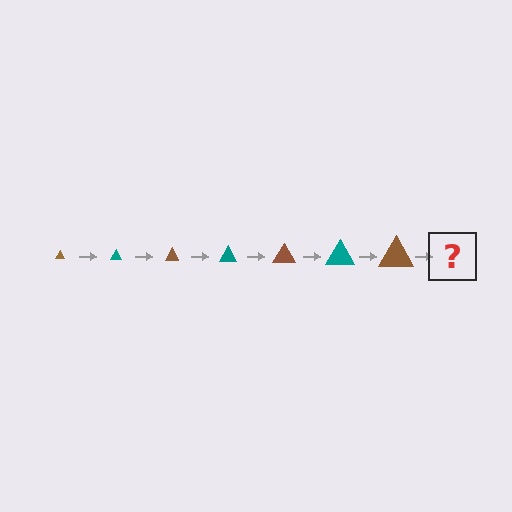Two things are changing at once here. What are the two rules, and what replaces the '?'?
The two rules are that the triangle grows larger each step and the color cycles through brown and teal. The '?' should be a teal triangle, larger than the previous one.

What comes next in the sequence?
The next element should be a teal triangle, larger than the previous one.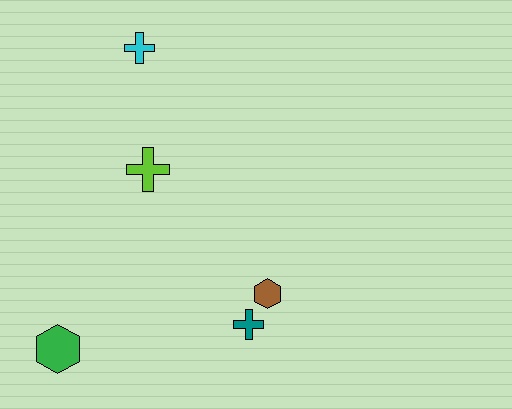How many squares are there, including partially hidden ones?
There are no squares.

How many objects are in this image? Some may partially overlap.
There are 5 objects.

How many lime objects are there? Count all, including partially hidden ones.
There is 1 lime object.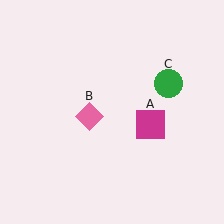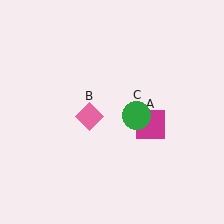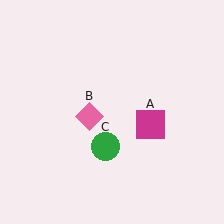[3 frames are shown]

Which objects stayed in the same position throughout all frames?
Magenta square (object A) and pink diamond (object B) remained stationary.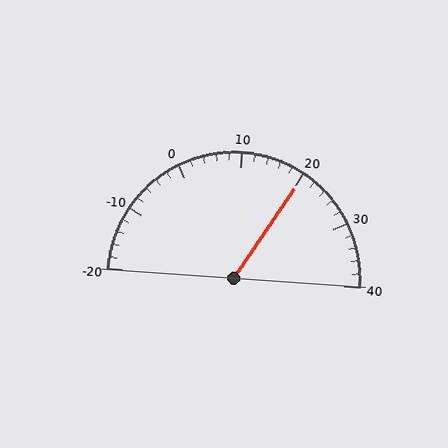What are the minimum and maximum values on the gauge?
The gauge ranges from -20 to 40.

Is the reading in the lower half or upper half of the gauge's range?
The reading is in the upper half of the range (-20 to 40).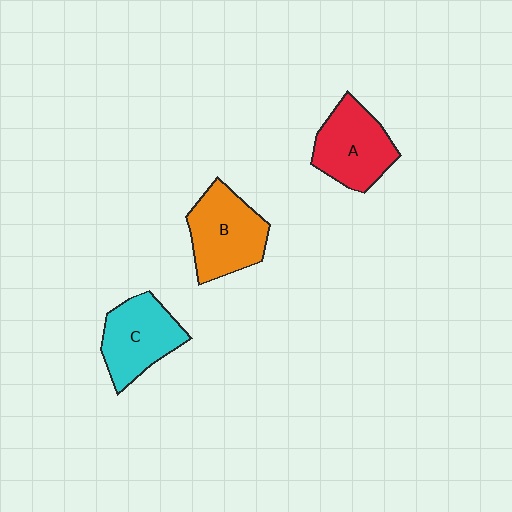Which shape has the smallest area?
Shape C (cyan).